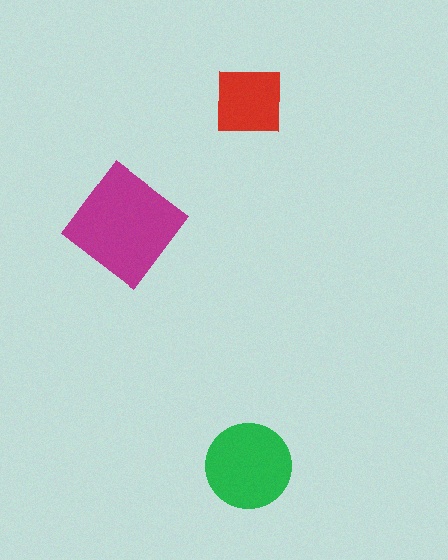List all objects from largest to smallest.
The magenta diamond, the green circle, the red square.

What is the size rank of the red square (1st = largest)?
3rd.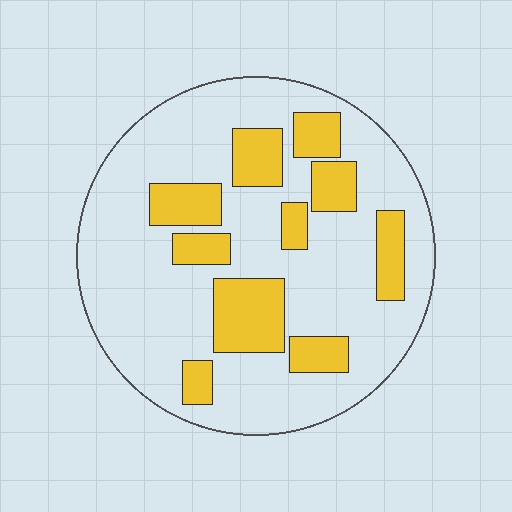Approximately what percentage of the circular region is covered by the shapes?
Approximately 25%.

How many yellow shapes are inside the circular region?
10.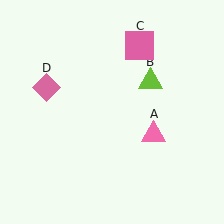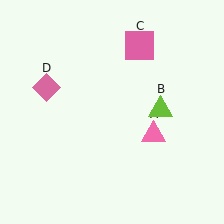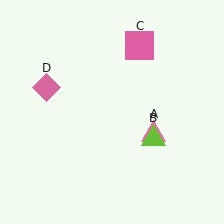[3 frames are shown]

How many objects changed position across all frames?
1 object changed position: lime triangle (object B).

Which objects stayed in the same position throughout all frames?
Pink triangle (object A) and pink square (object C) and pink diamond (object D) remained stationary.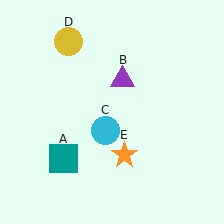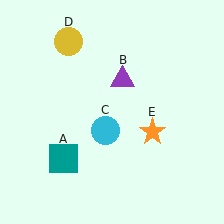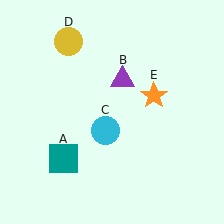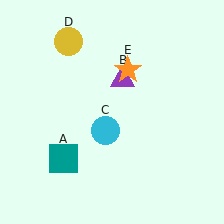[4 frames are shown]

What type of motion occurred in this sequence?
The orange star (object E) rotated counterclockwise around the center of the scene.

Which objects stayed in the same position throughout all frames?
Teal square (object A) and purple triangle (object B) and cyan circle (object C) and yellow circle (object D) remained stationary.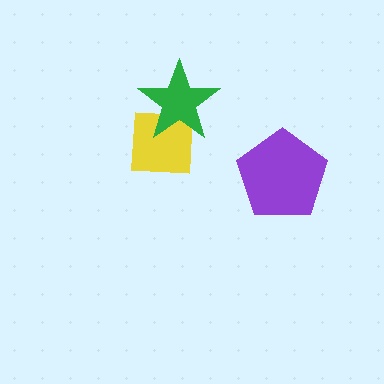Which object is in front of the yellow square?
The green star is in front of the yellow square.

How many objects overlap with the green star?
1 object overlaps with the green star.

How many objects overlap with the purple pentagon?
0 objects overlap with the purple pentagon.